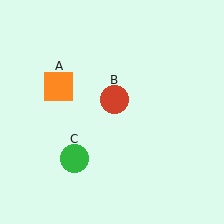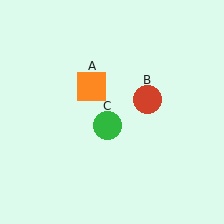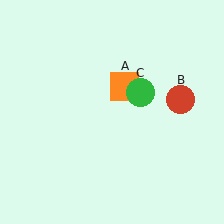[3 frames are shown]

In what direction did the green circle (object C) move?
The green circle (object C) moved up and to the right.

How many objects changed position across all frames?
3 objects changed position: orange square (object A), red circle (object B), green circle (object C).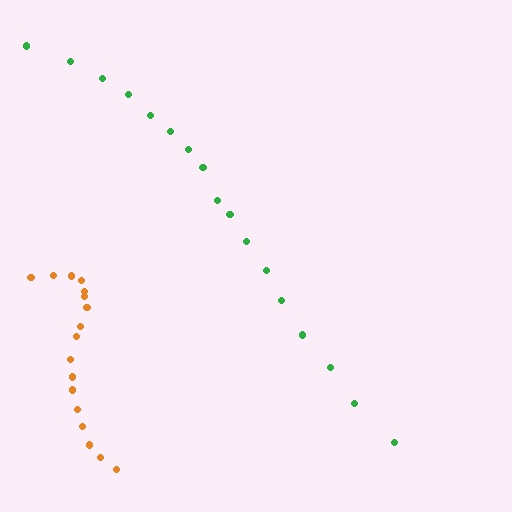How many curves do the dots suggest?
There are 2 distinct paths.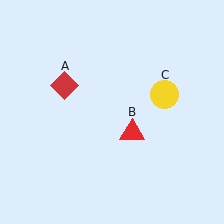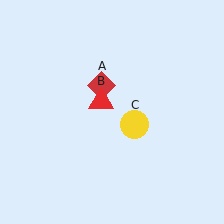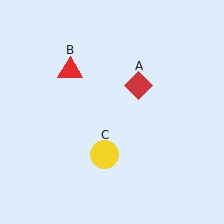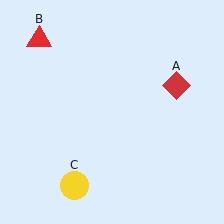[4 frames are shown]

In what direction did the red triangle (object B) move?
The red triangle (object B) moved up and to the left.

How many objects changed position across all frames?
3 objects changed position: red diamond (object A), red triangle (object B), yellow circle (object C).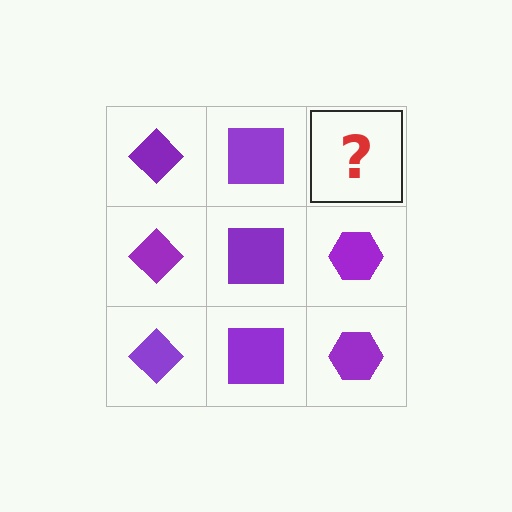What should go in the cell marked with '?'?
The missing cell should contain a purple hexagon.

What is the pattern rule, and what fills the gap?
The rule is that each column has a consistent shape. The gap should be filled with a purple hexagon.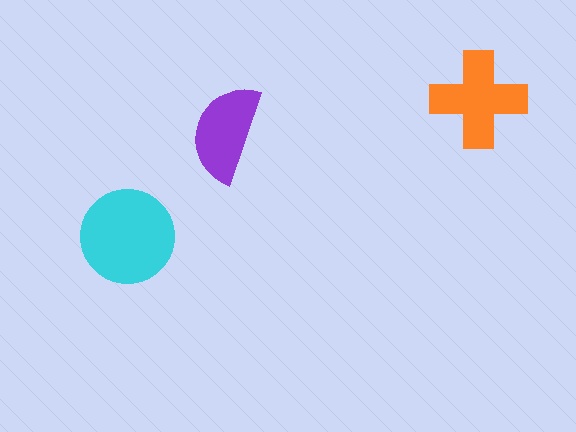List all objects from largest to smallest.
The cyan circle, the orange cross, the purple semicircle.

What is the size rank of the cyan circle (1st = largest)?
1st.